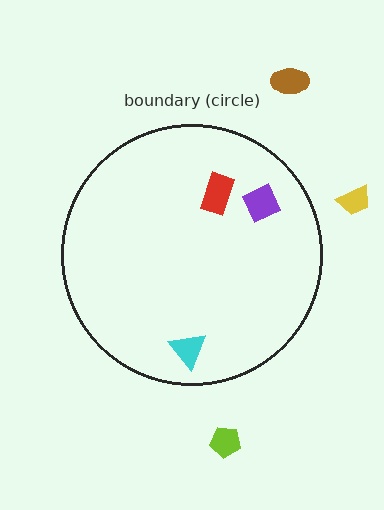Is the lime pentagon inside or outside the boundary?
Outside.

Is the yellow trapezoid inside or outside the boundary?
Outside.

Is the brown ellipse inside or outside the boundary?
Outside.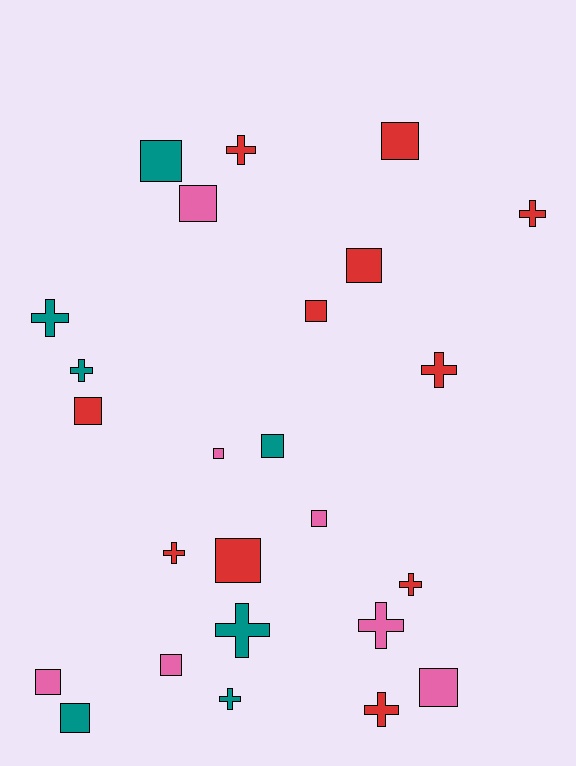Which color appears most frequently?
Red, with 11 objects.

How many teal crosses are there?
There are 4 teal crosses.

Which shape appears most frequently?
Square, with 14 objects.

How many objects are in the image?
There are 25 objects.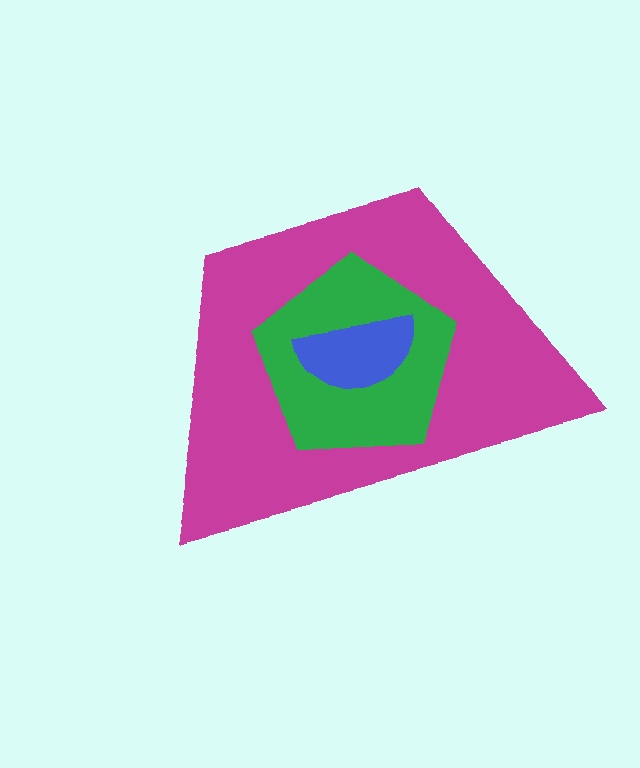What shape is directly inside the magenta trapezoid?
The green pentagon.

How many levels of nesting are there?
3.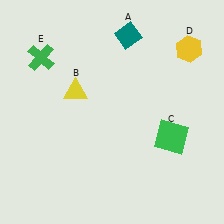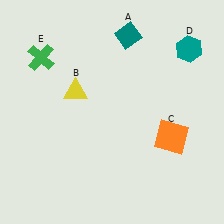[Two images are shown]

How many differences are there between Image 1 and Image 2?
There are 2 differences between the two images.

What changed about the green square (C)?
In Image 1, C is green. In Image 2, it changed to orange.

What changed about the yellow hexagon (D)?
In Image 1, D is yellow. In Image 2, it changed to teal.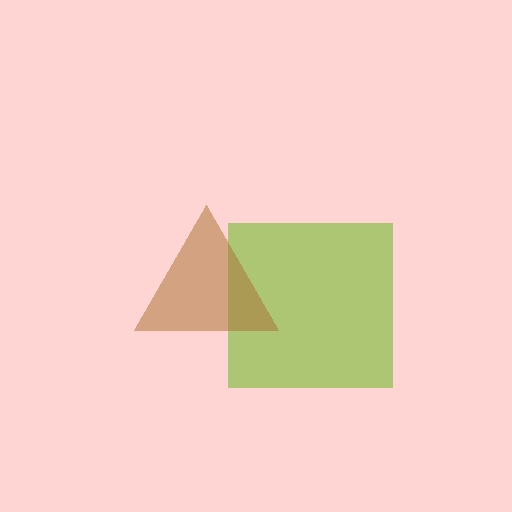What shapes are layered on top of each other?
The layered shapes are: a lime square, a brown triangle.